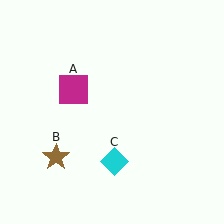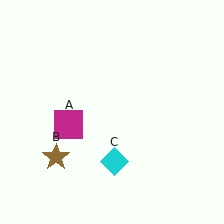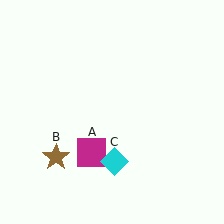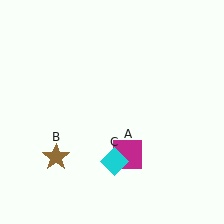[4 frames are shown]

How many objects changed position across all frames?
1 object changed position: magenta square (object A).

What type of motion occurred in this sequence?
The magenta square (object A) rotated counterclockwise around the center of the scene.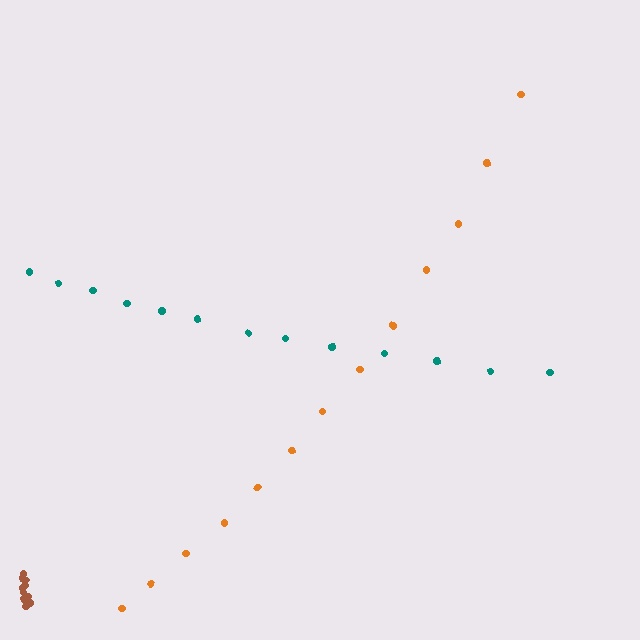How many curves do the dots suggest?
There are 3 distinct paths.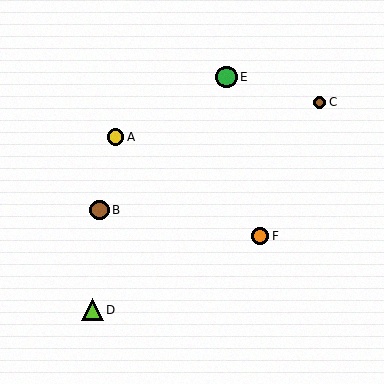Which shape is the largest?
The lime triangle (labeled D) is the largest.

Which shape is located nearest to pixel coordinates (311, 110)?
The brown circle (labeled C) at (320, 102) is nearest to that location.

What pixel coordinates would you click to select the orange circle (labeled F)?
Click at (260, 236) to select the orange circle F.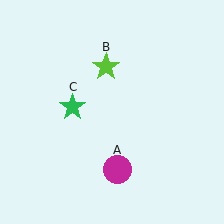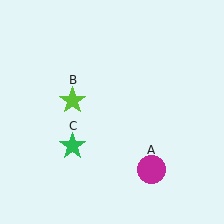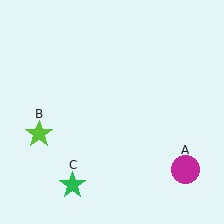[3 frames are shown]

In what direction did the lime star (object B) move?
The lime star (object B) moved down and to the left.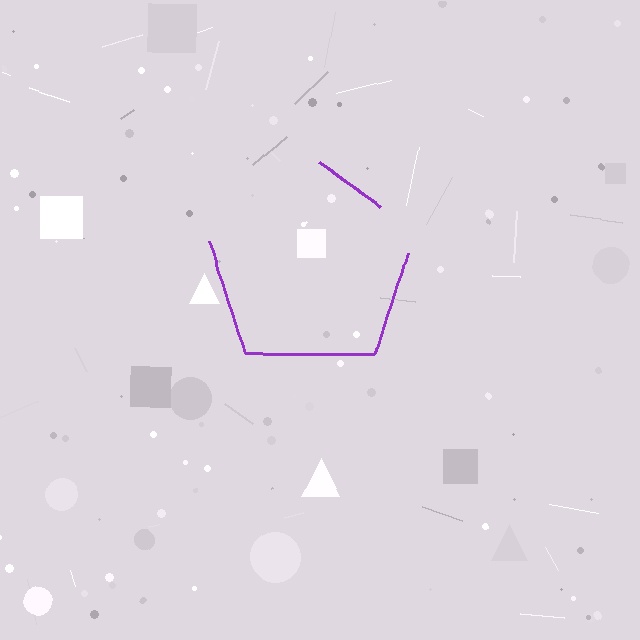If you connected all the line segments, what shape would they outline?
They would outline a pentagon.